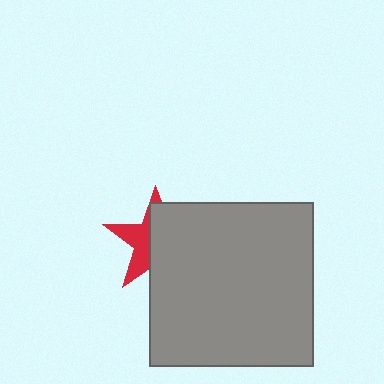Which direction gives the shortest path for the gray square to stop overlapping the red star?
Moving right gives the shortest separation.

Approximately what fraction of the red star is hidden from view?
Roughly 60% of the red star is hidden behind the gray square.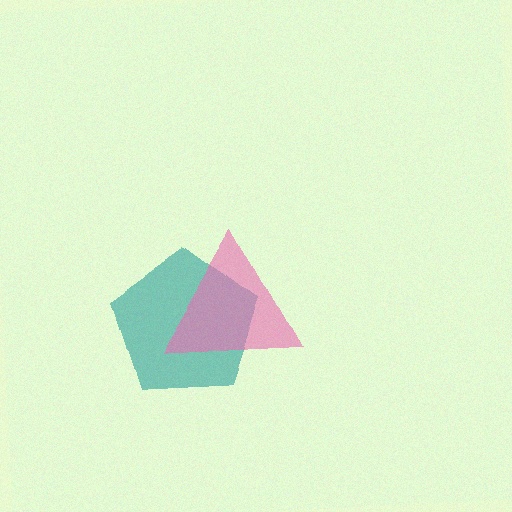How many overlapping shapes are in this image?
There are 2 overlapping shapes in the image.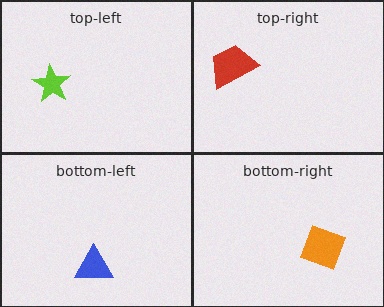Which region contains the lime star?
The top-left region.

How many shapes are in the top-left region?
1.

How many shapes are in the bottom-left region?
1.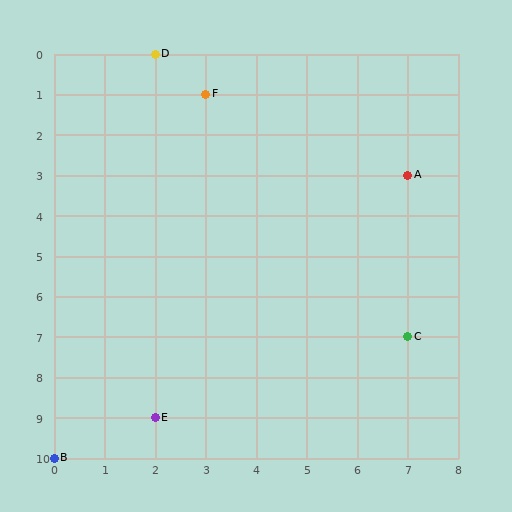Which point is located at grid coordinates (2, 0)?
Point D is at (2, 0).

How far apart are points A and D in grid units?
Points A and D are 5 columns and 3 rows apart (about 5.8 grid units diagonally).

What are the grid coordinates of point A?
Point A is at grid coordinates (7, 3).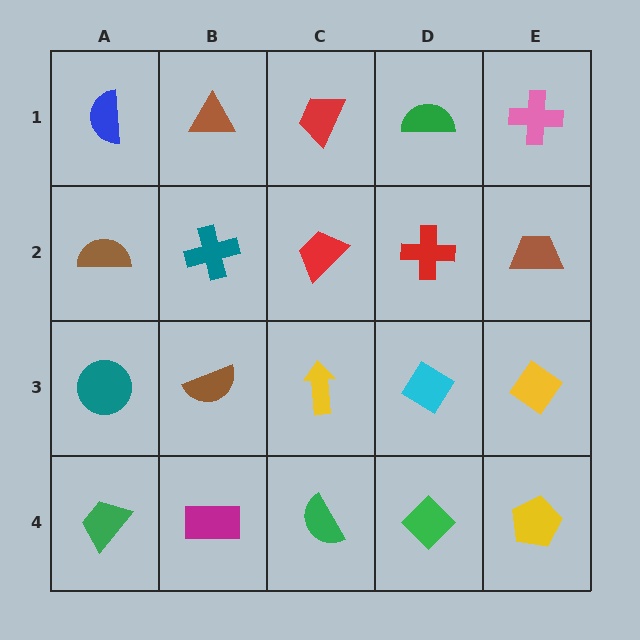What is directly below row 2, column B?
A brown semicircle.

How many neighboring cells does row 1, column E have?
2.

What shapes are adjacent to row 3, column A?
A brown semicircle (row 2, column A), a green trapezoid (row 4, column A), a brown semicircle (row 3, column B).